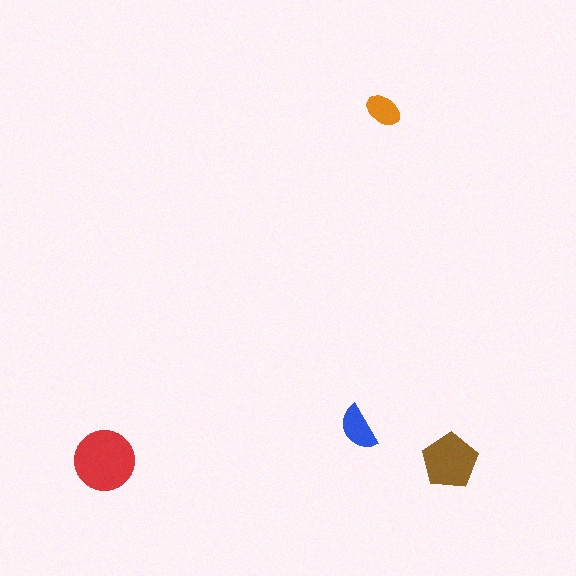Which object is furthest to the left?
The red circle is leftmost.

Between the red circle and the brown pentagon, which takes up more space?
The red circle.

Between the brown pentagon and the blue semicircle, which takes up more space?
The brown pentagon.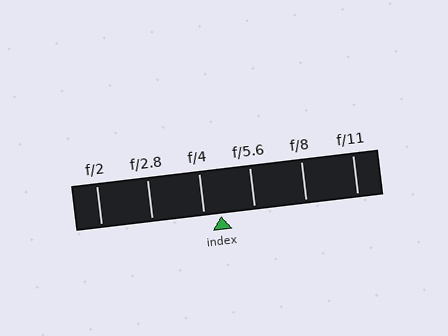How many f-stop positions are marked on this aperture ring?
There are 6 f-stop positions marked.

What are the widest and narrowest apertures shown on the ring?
The widest aperture shown is f/2 and the narrowest is f/11.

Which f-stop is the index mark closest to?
The index mark is closest to f/4.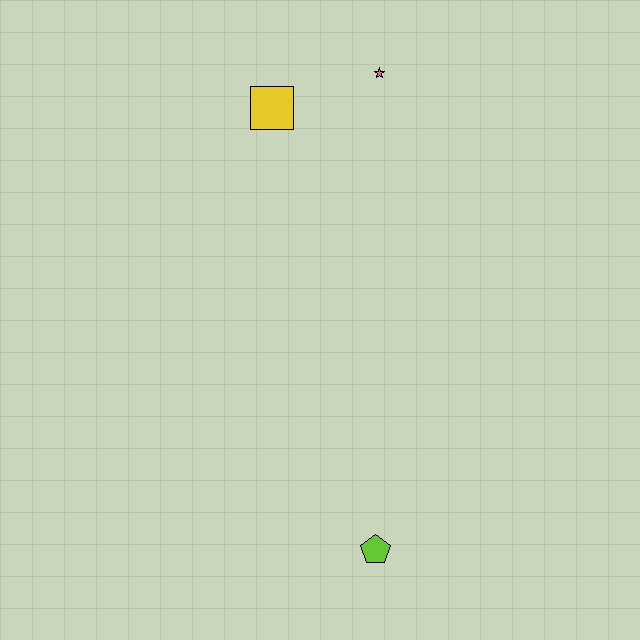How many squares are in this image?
There is 1 square.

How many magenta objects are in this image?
There are no magenta objects.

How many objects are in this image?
There are 3 objects.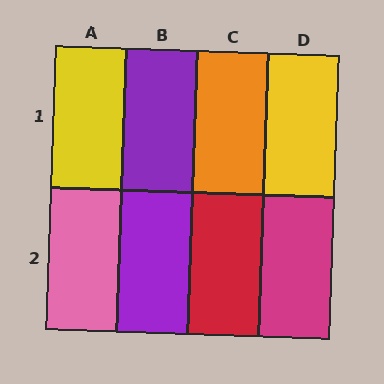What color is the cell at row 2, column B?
Purple.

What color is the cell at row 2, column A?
Pink.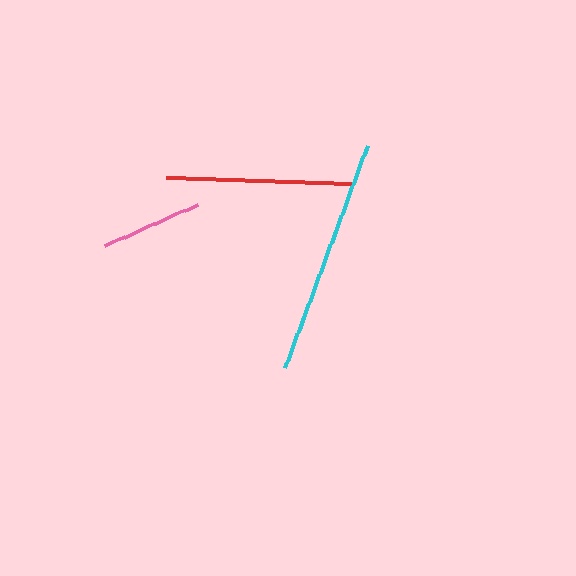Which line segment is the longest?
The cyan line is the longest at approximately 237 pixels.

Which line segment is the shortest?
The pink line is the shortest at approximately 101 pixels.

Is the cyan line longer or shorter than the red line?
The cyan line is longer than the red line.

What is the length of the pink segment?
The pink segment is approximately 101 pixels long.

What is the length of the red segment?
The red segment is approximately 185 pixels long.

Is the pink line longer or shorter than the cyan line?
The cyan line is longer than the pink line.